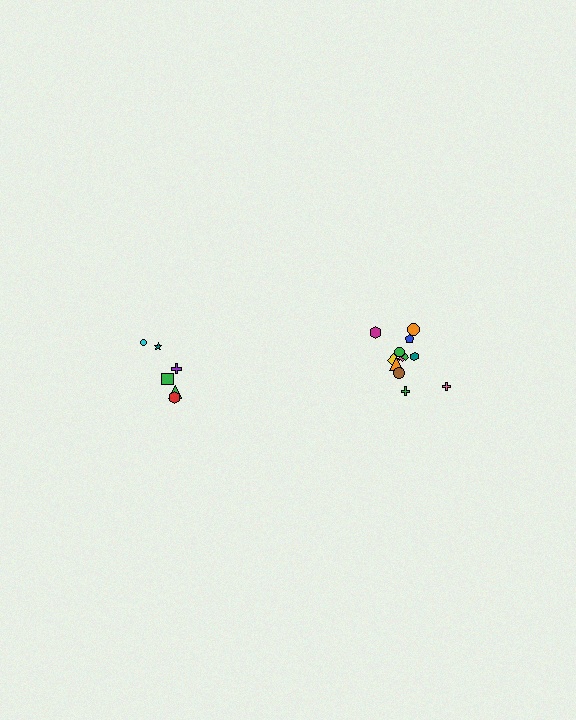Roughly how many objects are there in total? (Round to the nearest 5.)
Roughly 20 objects in total.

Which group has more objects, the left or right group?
The right group.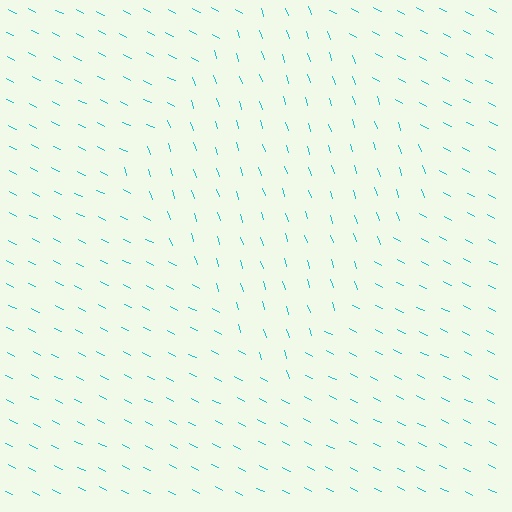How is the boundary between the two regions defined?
The boundary is defined purely by a change in line orientation (approximately 45 degrees difference). All lines are the same color and thickness.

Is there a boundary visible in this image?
Yes, there is a texture boundary formed by a change in line orientation.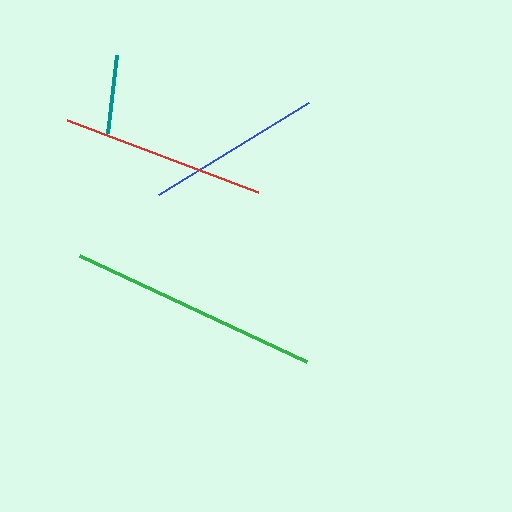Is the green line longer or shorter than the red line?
The green line is longer than the red line.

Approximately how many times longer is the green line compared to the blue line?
The green line is approximately 1.4 times the length of the blue line.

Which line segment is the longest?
The green line is the longest at approximately 251 pixels.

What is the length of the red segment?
The red segment is approximately 205 pixels long.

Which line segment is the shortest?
The teal line is the shortest at approximately 78 pixels.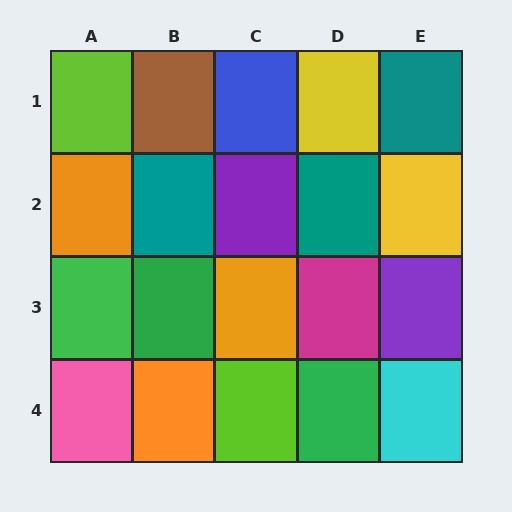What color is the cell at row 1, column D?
Yellow.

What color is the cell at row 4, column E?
Cyan.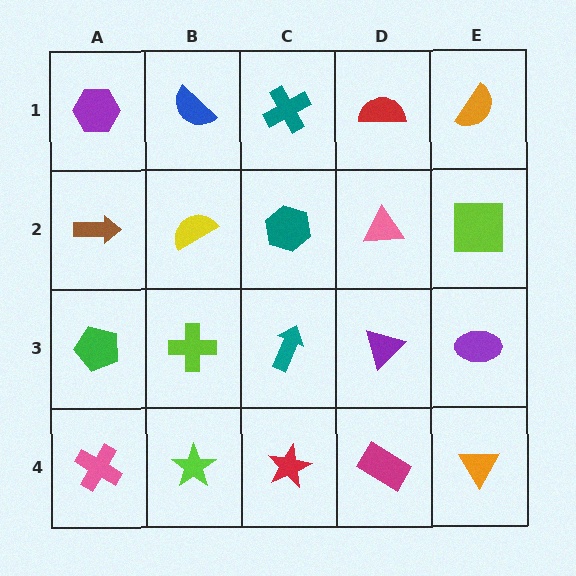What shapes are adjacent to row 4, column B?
A lime cross (row 3, column B), a pink cross (row 4, column A), a red star (row 4, column C).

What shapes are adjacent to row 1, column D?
A pink triangle (row 2, column D), a teal cross (row 1, column C), an orange semicircle (row 1, column E).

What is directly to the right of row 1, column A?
A blue semicircle.